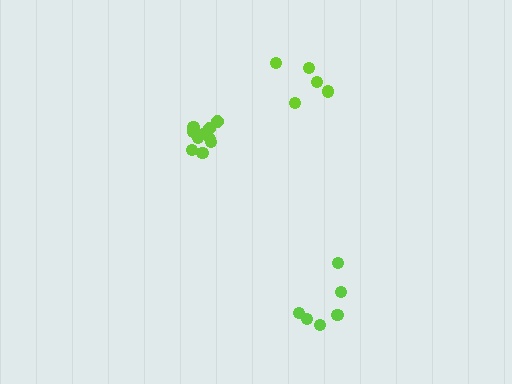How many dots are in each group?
Group 1: 11 dots, Group 2: 5 dots, Group 3: 6 dots (22 total).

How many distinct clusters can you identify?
There are 3 distinct clusters.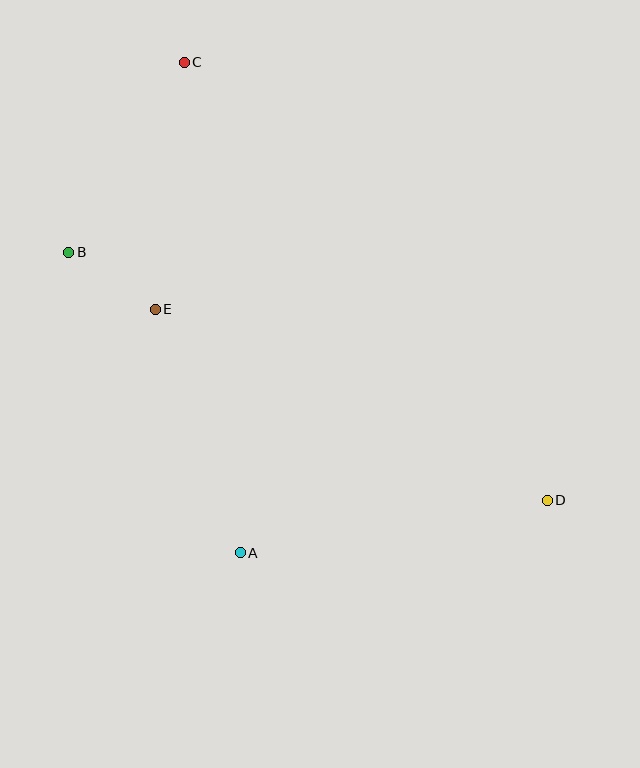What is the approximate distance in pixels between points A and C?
The distance between A and C is approximately 494 pixels.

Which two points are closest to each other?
Points B and E are closest to each other.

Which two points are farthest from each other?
Points C and D are farthest from each other.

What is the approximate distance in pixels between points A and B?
The distance between A and B is approximately 346 pixels.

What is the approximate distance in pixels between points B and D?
The distance between B and D is approximately 539 pixels.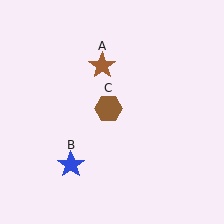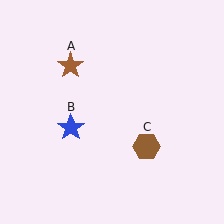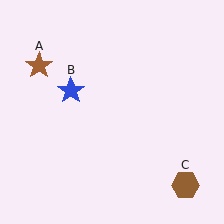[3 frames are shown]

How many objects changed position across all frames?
3 objects changed position: brown star (object A), blue star (object B), brown hexagon (object C).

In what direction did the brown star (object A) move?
The brown star (object A) moved left.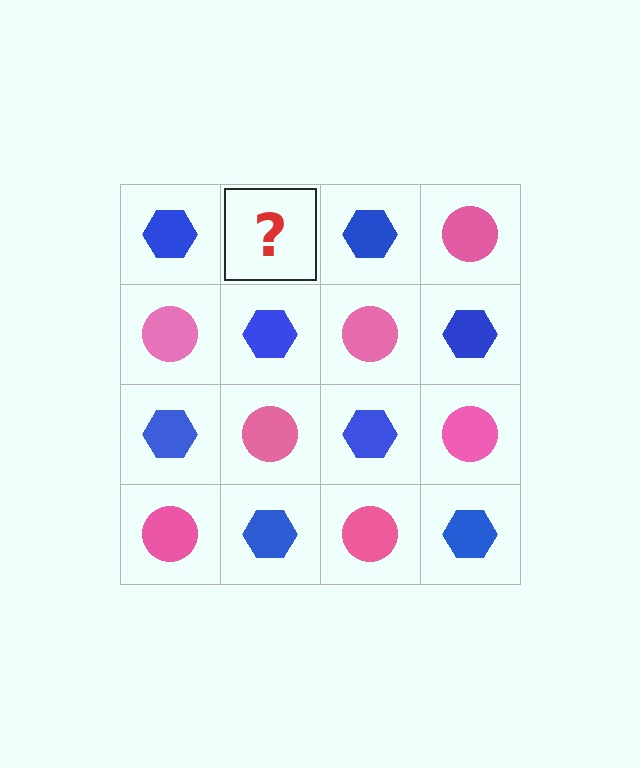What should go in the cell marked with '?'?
The missing cell should contain a pink circle.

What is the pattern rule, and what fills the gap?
The rule is that it alternates blue hexagon and pink circle in a checkerboard pattern. The gap should be filled with a pink circle.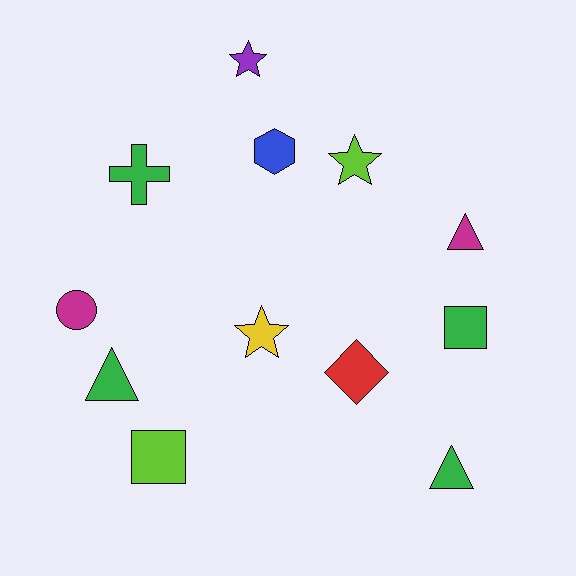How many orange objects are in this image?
There are no orange objects.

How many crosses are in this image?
There is 1 cross.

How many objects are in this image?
There are 12 objects.